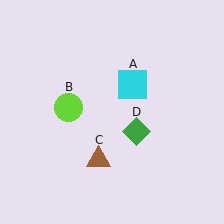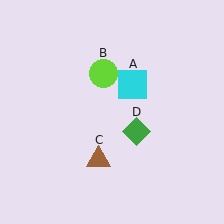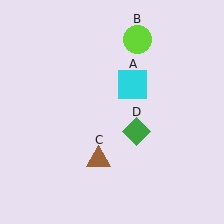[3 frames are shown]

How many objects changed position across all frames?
1 object changed position: lime circle (object B).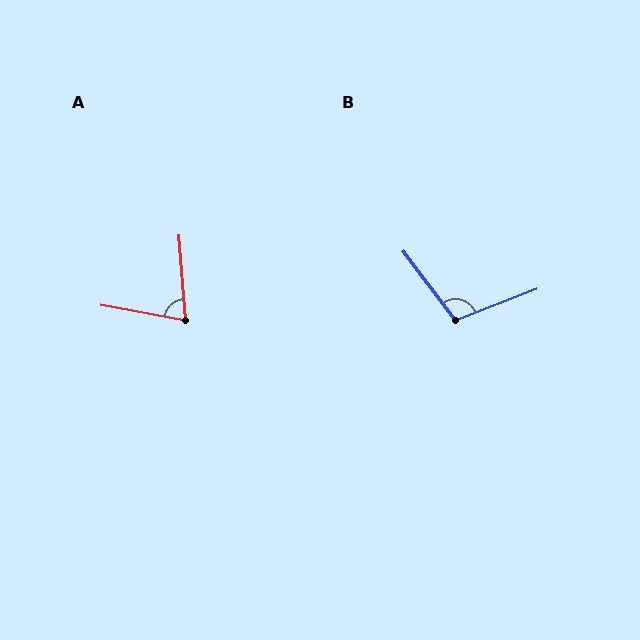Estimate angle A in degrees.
Approximately 75 degrees.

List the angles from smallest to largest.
A (75°), B (106°).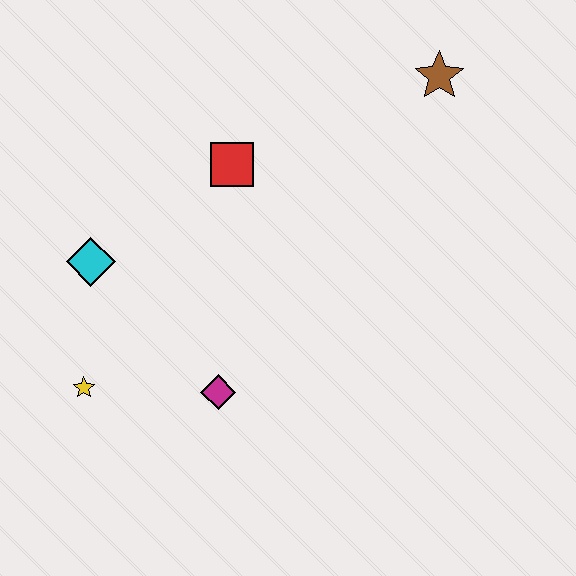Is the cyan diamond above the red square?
No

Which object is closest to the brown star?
The red square is closest to the brown star.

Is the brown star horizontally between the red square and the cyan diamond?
No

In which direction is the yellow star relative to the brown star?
The yellow star is to the left of the brown star.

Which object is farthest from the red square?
The yellow star is farthest from the red square.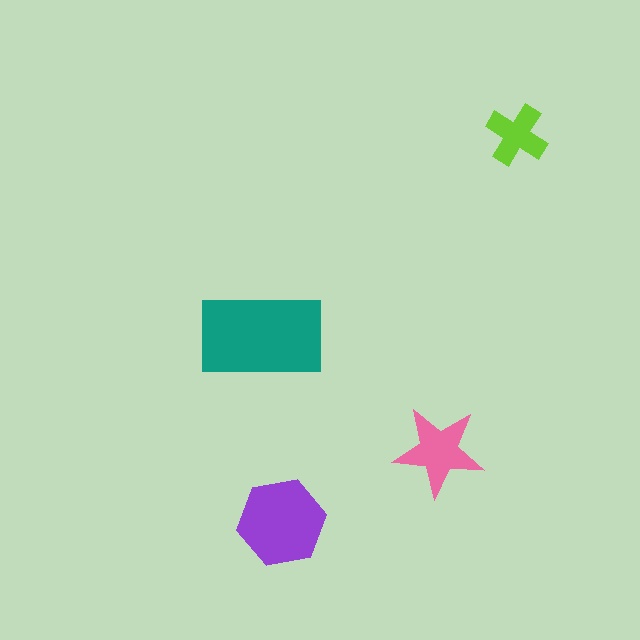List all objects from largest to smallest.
The teal rectangle, the purple hexagon, the pink star, the lime cross.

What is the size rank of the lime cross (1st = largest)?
4th.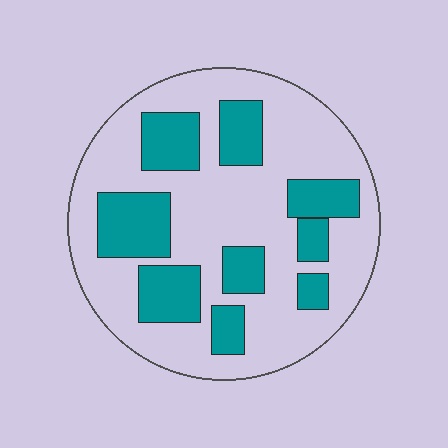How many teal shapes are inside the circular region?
9.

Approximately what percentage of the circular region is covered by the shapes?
Approximately 30%.